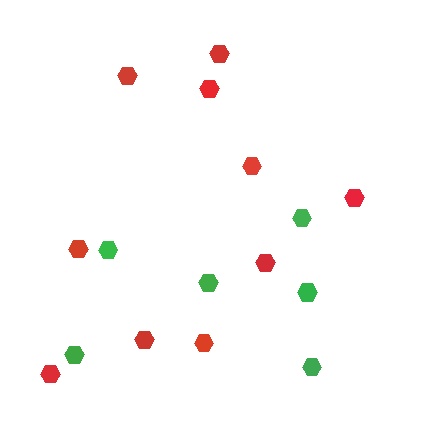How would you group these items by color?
There are 2 groups: one group of red hexagons (10) and one group of green hexagons (6).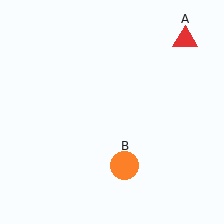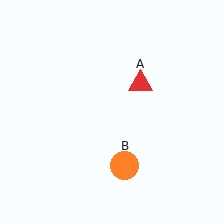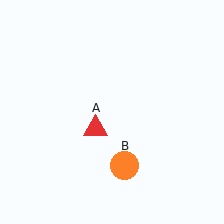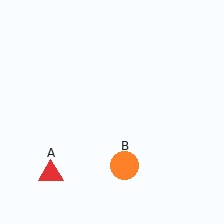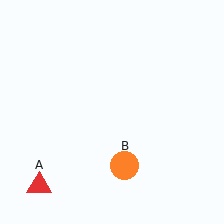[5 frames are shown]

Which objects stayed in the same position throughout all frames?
Orange circle (object B) remained stationary.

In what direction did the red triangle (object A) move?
The red triangle (object A) moved down and to the left.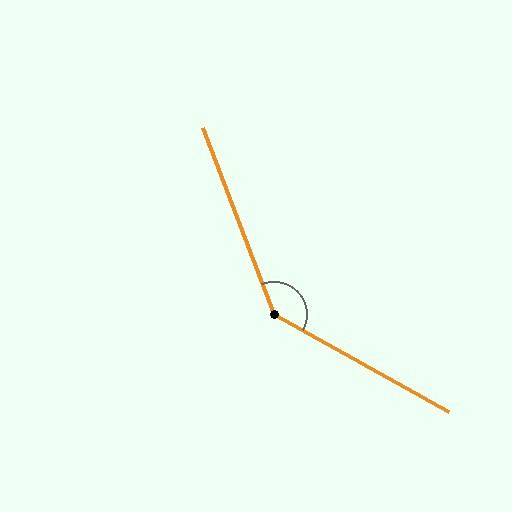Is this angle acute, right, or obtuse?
It is obtuse.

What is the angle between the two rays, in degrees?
Approximately 140 degrees.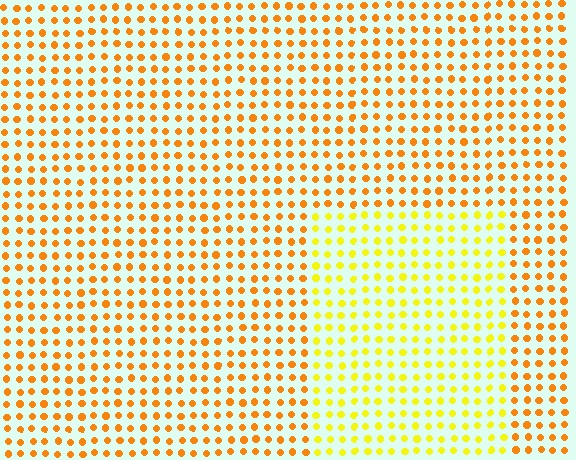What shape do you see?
I see a rectangle.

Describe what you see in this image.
The image is filled with small orange elements in a uniform arrangement. A rectangle-shaped region is visible where the elements are tinted to a slightly different hue, forming a subtle color boundary.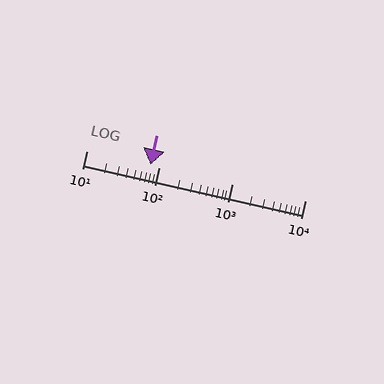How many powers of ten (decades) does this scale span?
The scale spans 3 decades, from 10 to 10000.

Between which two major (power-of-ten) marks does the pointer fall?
The pointer is between 10 and 100.